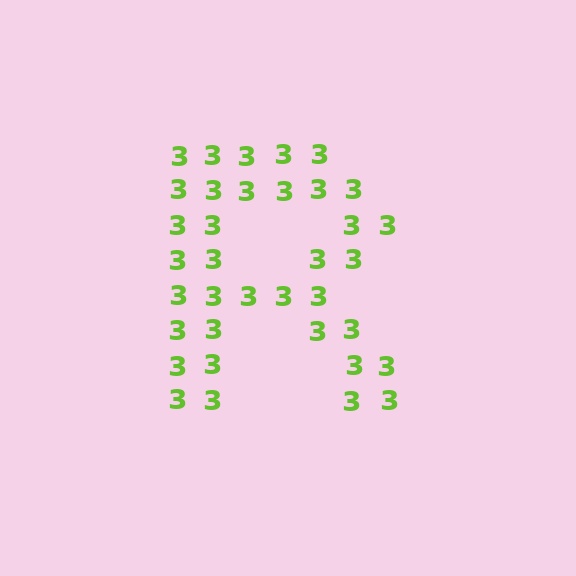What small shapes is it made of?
It is made of small digit 3's.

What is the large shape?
The large shape is the letter R.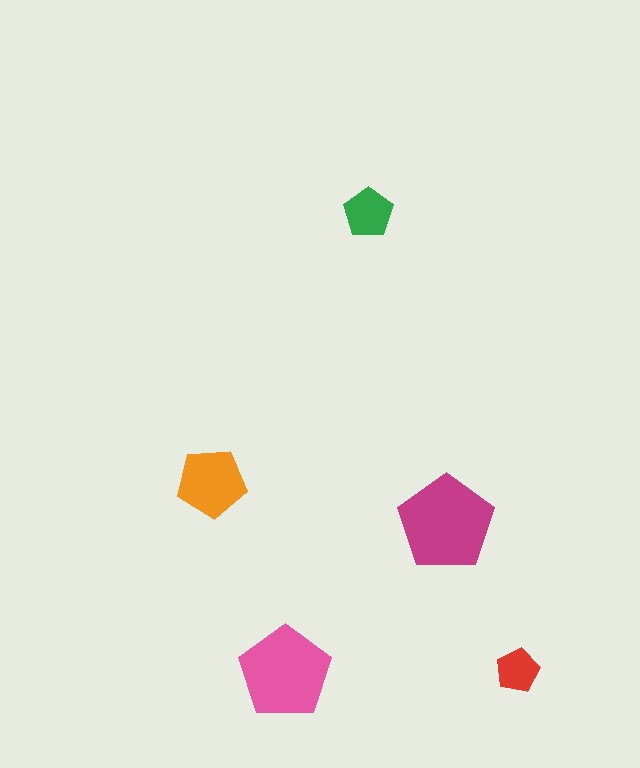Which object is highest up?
The green pentagon is topmost.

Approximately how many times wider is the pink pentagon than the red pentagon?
About 2 times wider.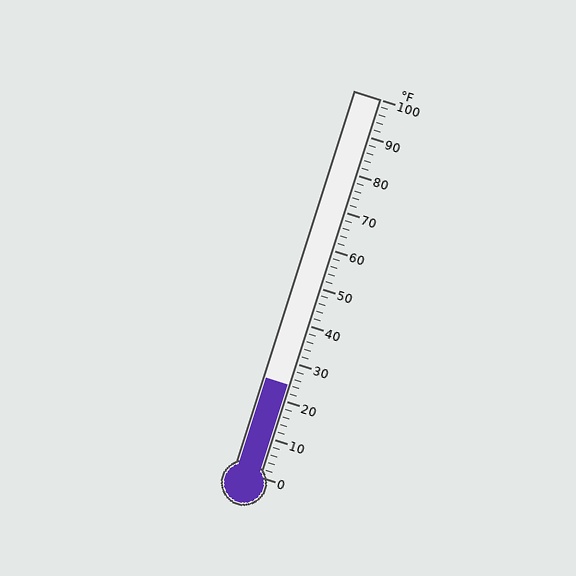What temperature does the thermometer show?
The thermometer shows approximately 24°F.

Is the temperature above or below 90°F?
The temperature is below 90°F.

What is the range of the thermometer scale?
The thermometer scale ranges from 0°F to 100°F.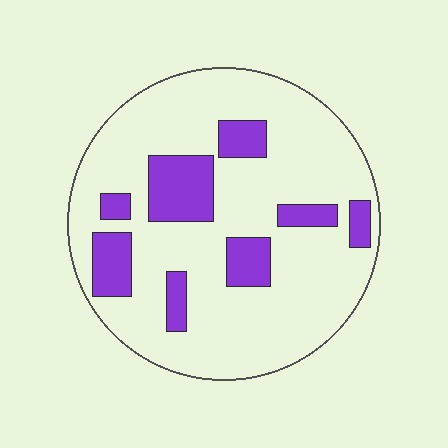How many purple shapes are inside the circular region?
8.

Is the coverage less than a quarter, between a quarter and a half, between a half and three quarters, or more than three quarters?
Less than a quarter.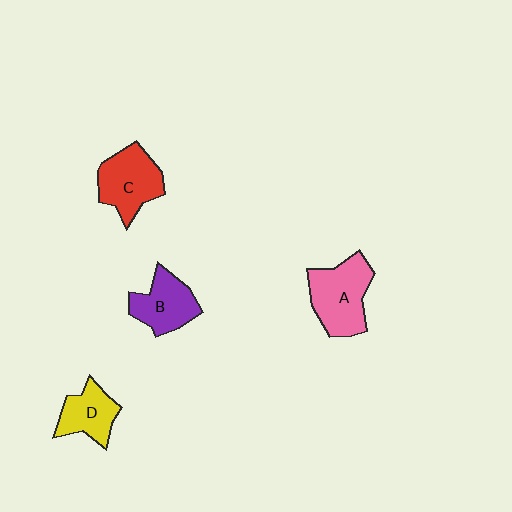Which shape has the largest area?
Shape A (pink).